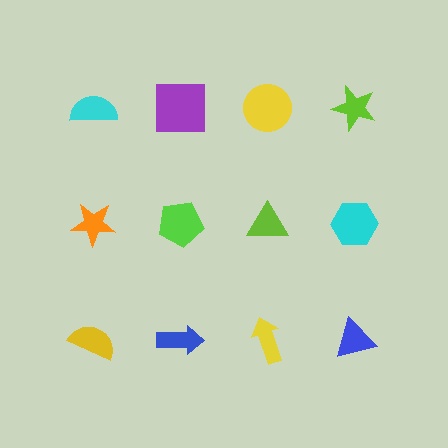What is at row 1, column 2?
A purple square.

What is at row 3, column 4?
A blue triangle.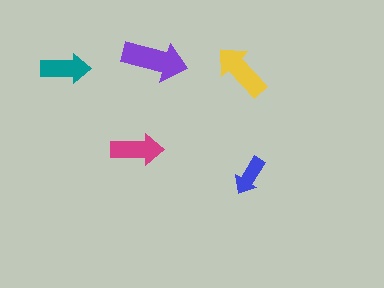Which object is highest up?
The purple arrow is topmost.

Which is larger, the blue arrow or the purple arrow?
The purple one.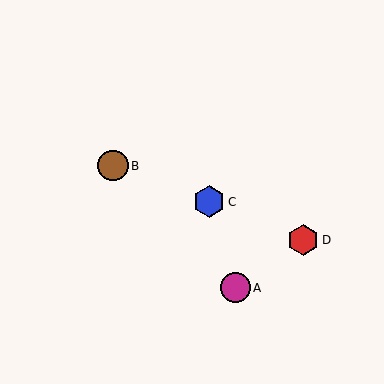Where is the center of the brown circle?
The center of the brown circle is at (113, 166).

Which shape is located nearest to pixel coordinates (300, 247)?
The red hexagon (labeled D) at (303, 240) is nearest to that location.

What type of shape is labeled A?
Shape A is a magenta circle.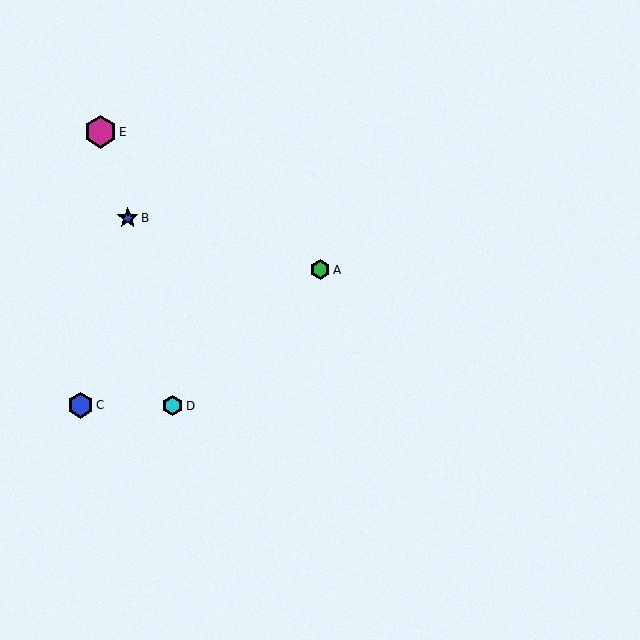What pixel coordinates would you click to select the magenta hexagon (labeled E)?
Click at (100, 132) to select the magenta hexagon E.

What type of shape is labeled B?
Shape B is a blue star.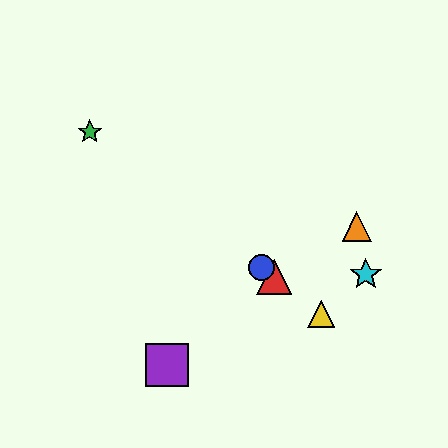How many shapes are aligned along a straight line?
4 shapes (the red triangle, the blue circle, the green star, the yellow triangle) are aligned along a straight line.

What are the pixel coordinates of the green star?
The green star is at (90, 132).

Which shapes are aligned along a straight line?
The red triangle, the blue circle, the green star, the yellow triangle are aligned along a straight line.